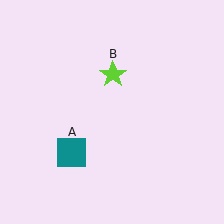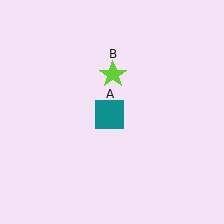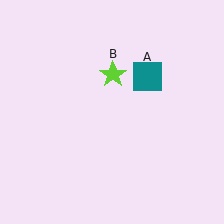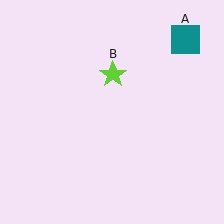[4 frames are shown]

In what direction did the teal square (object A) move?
The teal square (object A) moved up and to the right.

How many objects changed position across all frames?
1 object changed position: teal square (object A).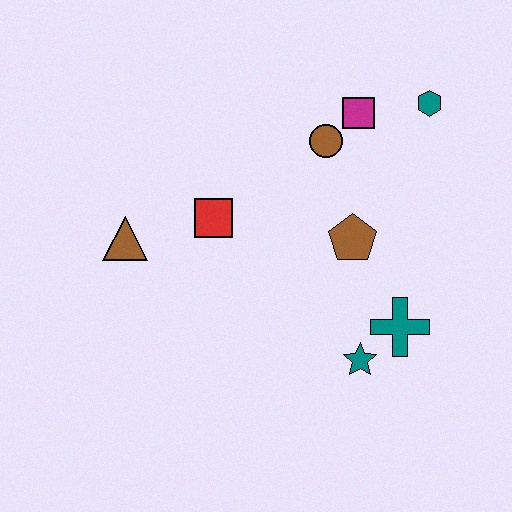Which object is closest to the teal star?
The teal cross is closest to the teal star.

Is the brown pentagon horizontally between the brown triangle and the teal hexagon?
Yes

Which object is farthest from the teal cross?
The brown triangle is farthest from the teal cross.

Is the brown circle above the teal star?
Yes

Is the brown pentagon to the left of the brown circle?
No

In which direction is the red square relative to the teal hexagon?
The red square is to the left of the teal hexagon.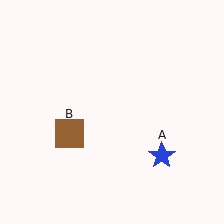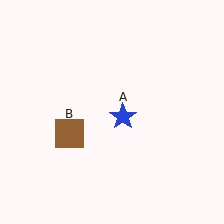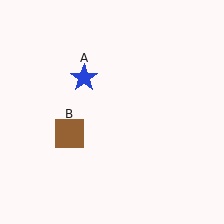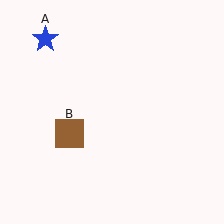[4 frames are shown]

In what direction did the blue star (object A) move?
The blue star (object A) moved up and to the left.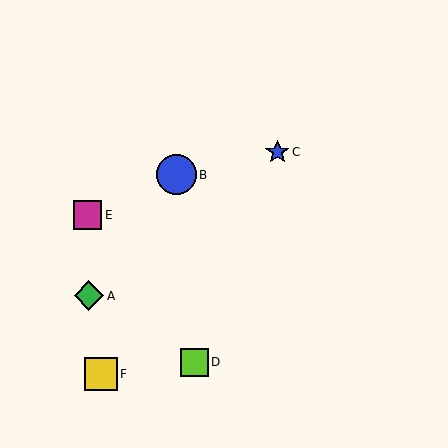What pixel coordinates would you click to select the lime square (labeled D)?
Click at (195, 362) to select the lime square D.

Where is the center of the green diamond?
The center of the green diamond is at (89, 296).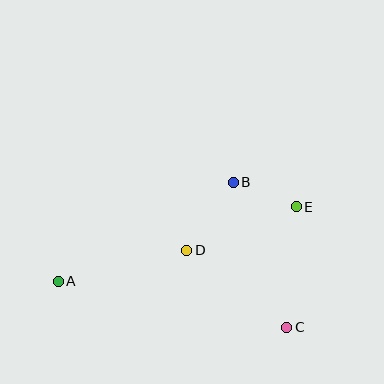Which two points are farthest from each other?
Points A and E are farthest from each other.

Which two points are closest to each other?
Points B and E are closest to each other.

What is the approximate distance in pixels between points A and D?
The distance between A and D is approximately 132 pixels.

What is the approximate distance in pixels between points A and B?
The distance between A and B is approximately 201 pixels.